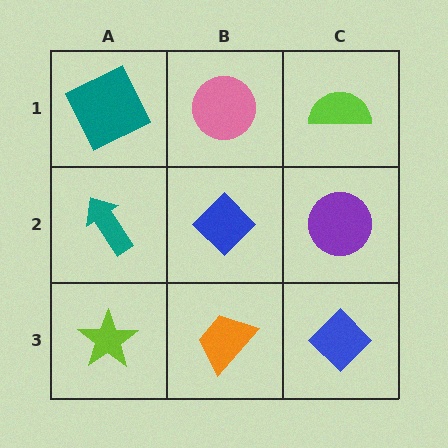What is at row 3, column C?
A blue diamond.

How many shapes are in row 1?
3 shapes.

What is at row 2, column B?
A blue diamond.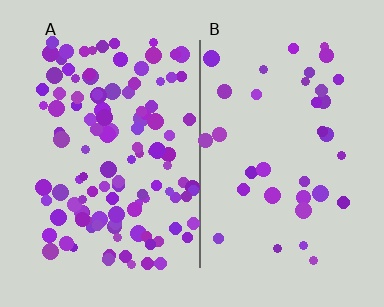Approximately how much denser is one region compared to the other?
Approximately 3.3× — region A over region B.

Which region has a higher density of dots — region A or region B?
A (the left).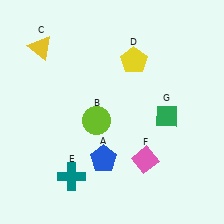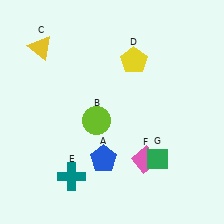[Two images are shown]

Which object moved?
The green diamond (G) moved down.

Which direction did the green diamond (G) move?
The green diamond (G) moved down.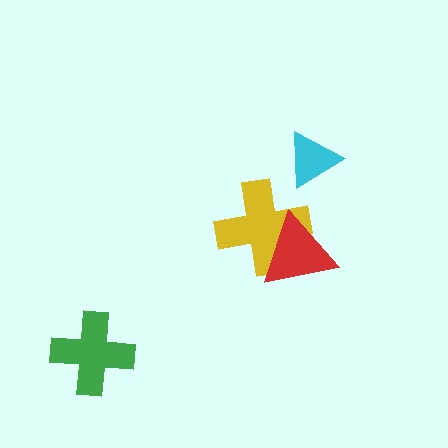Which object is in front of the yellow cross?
The red triangle is in front of the yellow cross.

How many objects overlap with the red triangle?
1 object overlaps with the red triangle.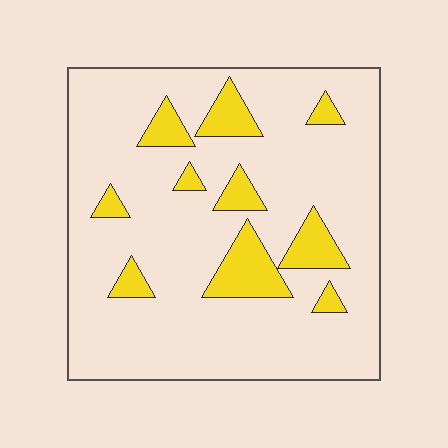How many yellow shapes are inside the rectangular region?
10.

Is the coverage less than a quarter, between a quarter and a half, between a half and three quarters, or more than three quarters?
Less than a quarter.